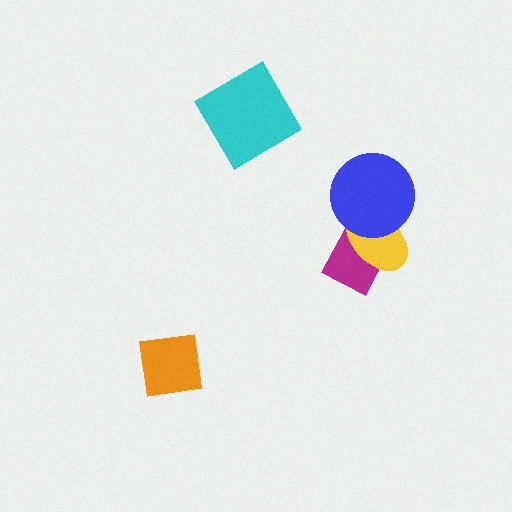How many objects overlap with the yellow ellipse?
2 objects overlap with the yellow ellipse.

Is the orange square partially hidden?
No, no other shape covers it.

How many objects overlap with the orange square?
0 objects overlap with the orange square.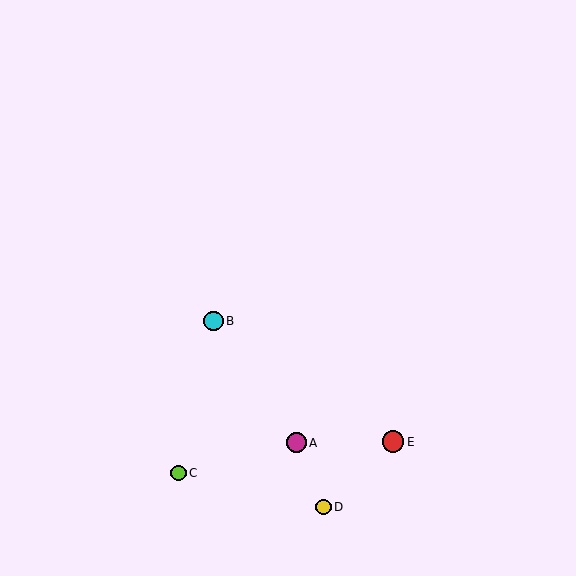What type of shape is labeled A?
Shape A is a magenta circle.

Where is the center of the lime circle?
The center of the lime circle is at (179, 473).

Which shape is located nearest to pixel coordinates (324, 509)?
The yellow circle (labeled D) at (323, 507) is nearest to that location.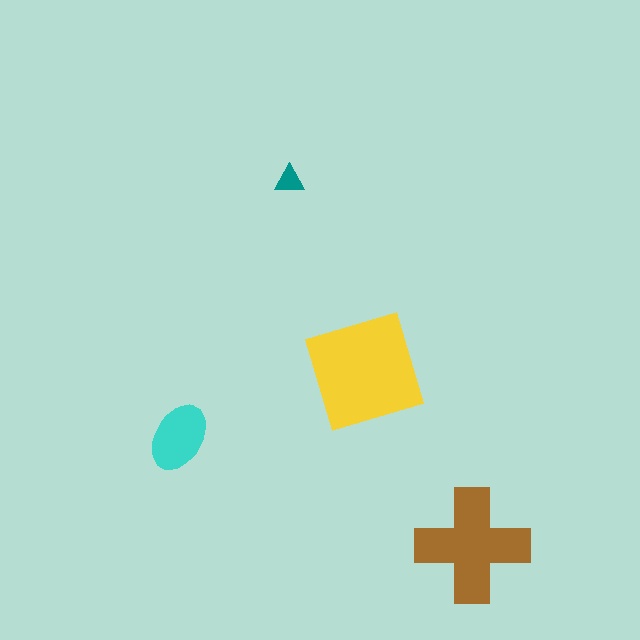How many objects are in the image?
There are 4 objects in the image.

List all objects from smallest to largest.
The teal triangle, the cyan ellipse, the brown cross, the yellow square.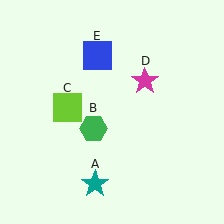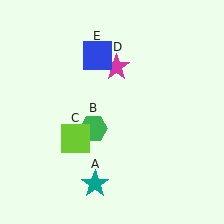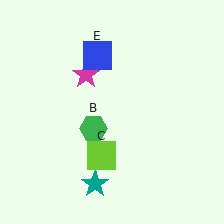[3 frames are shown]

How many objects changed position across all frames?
2 objects changed position: lime square (object C), magenta star (object D).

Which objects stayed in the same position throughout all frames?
Teal star (object A) and green hexagon (object B) and blue square (object E) remained stationary.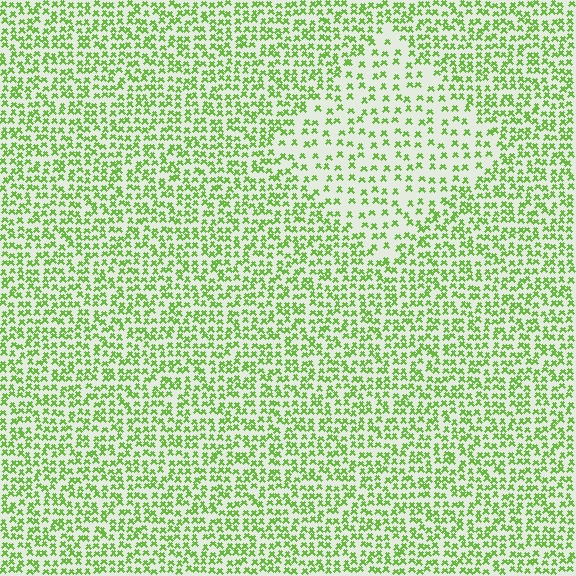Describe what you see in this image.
The image contains small lime elements arranged at two different densities. A diamond-shaped region is visible where the elements are less densely packed than the surrounding area.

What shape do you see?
I see a diamond.